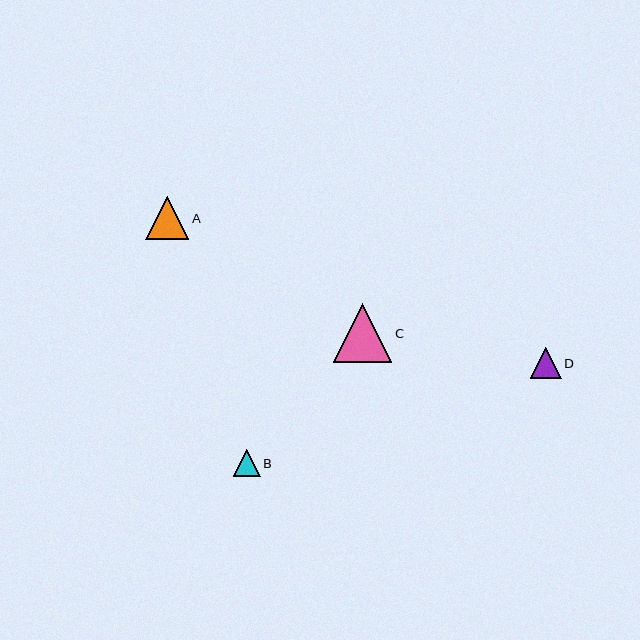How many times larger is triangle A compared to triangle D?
Triangle A is approximately 1.4 times the size of triangle D.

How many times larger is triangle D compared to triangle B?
Triangle D is approximately 1.1 times the size of triangle B.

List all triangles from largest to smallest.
From largest to smallest: C, A, D, B.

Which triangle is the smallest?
Triangle B is the smallest with a size of approximately 27 pixels.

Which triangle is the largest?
Triangle C is the largest with a size of approximately 58 pixels.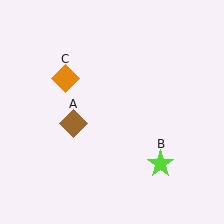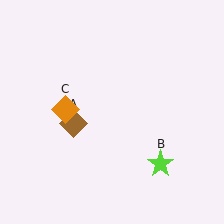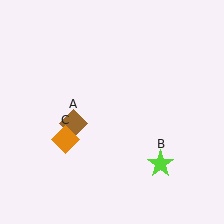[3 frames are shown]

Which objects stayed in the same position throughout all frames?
Brown diamond (object A) and lime star (object B) remained stationary.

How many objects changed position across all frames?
1 object changed position: orange diamond (object C).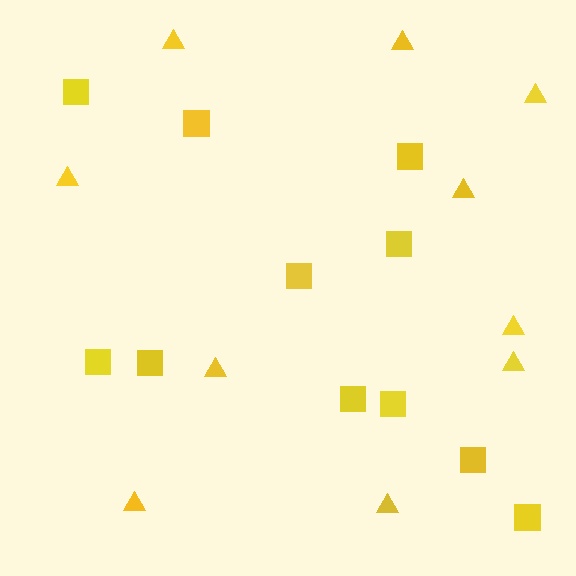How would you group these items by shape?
There are 2 groups: one group of squares (11) and one group of triangles (10).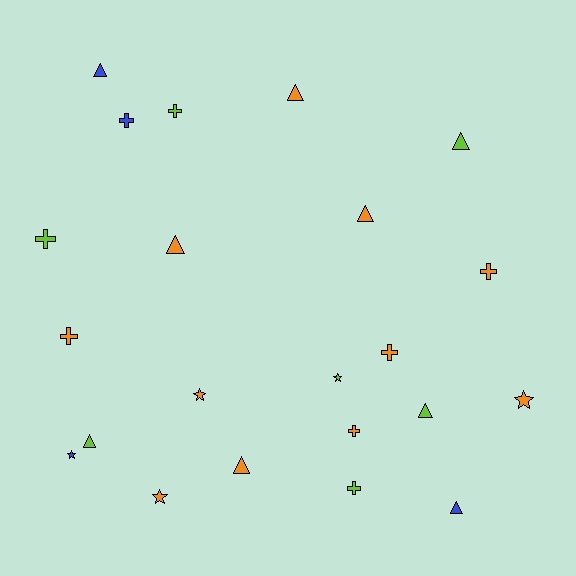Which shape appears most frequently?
Triangle, with 9 objects.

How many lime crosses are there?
There are 3 lime crosses.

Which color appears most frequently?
Orange, with 11 objects.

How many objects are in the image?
There are 22 objects.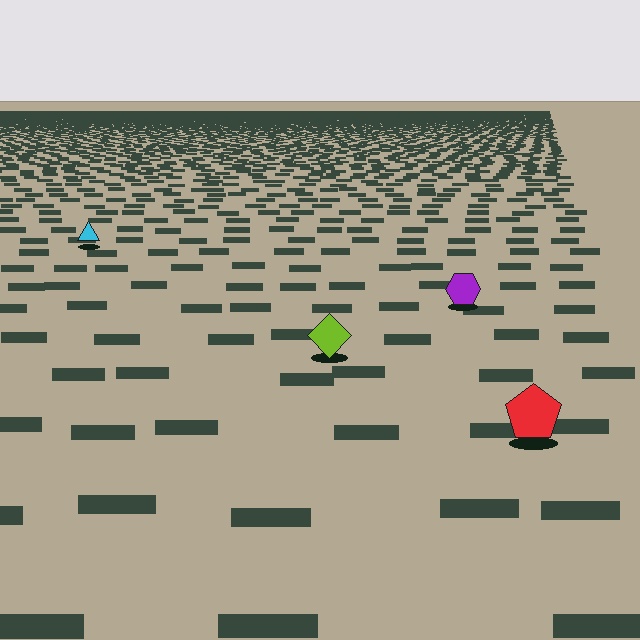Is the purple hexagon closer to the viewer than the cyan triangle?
Yes. The purple hexagon is closer — you can tell from the texture gradient: the ground texture is coarser near it.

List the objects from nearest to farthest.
From nearest to farthest: the red pentagon, the lime diamond, the purple hexagon, the cyan triangle.